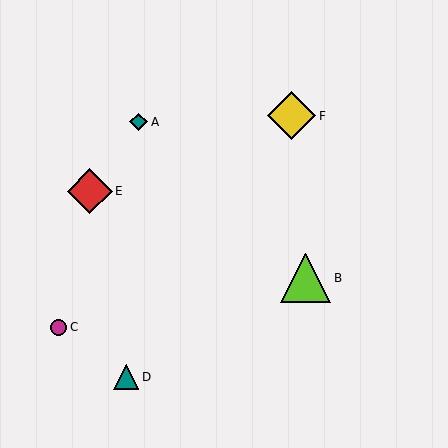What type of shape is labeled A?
Shape A is a teal diamond.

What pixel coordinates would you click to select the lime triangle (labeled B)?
Click at (306, 278) to select the lime triangle B.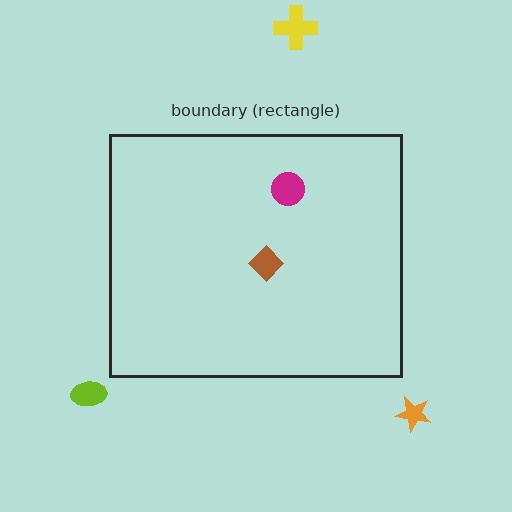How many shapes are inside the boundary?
2 inside, 3 outside.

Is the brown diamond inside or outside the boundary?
Inside.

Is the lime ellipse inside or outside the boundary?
Outside.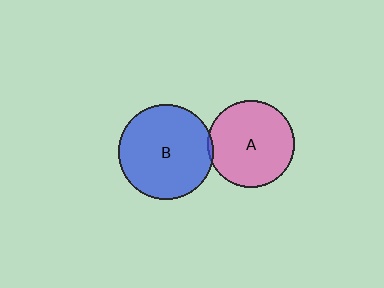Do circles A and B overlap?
Yes.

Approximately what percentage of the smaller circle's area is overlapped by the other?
Approximately 5%.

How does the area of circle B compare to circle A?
Approximately 1.2 times.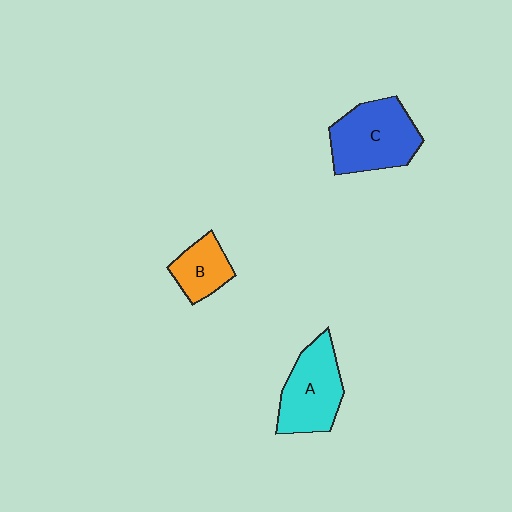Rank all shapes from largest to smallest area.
From largest to smallest: C (blue), A (cyan), B (orange).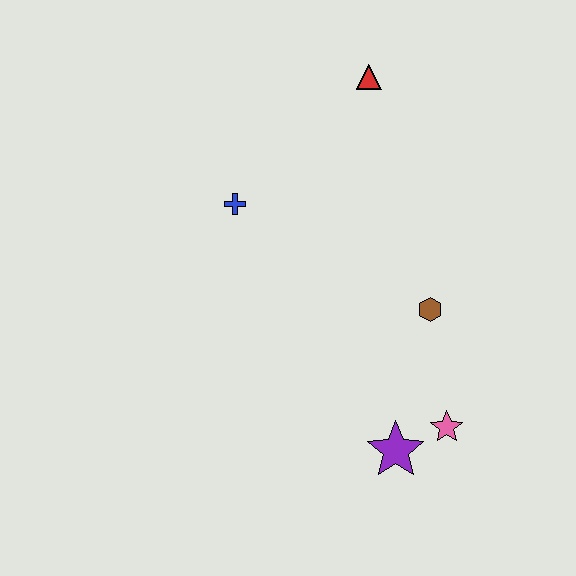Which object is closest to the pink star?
The purple star is closest to the pink star.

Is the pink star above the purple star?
Yes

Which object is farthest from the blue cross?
The pink star is farthest from the blue cross.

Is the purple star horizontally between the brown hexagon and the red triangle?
Yes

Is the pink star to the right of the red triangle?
Yes